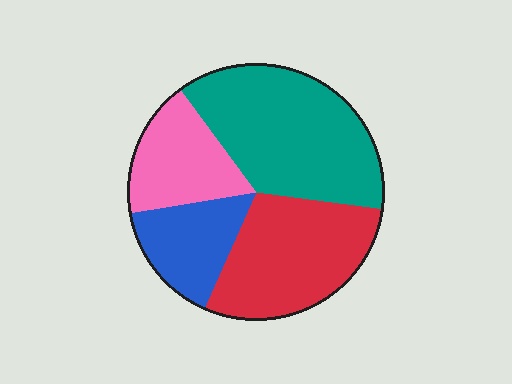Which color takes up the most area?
Teal, at roughly 35%.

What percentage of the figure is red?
Red covers 29% of the figure.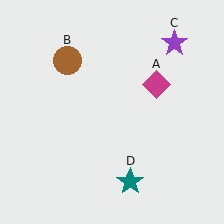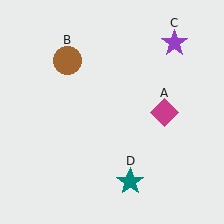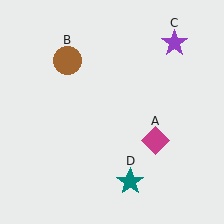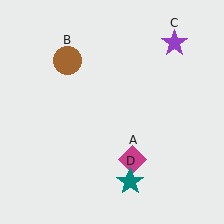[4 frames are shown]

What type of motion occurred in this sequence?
The magenta diamond (object A) rotated clockwise around the center of the scene.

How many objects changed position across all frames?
1 object changed position: magenta diamond (object A).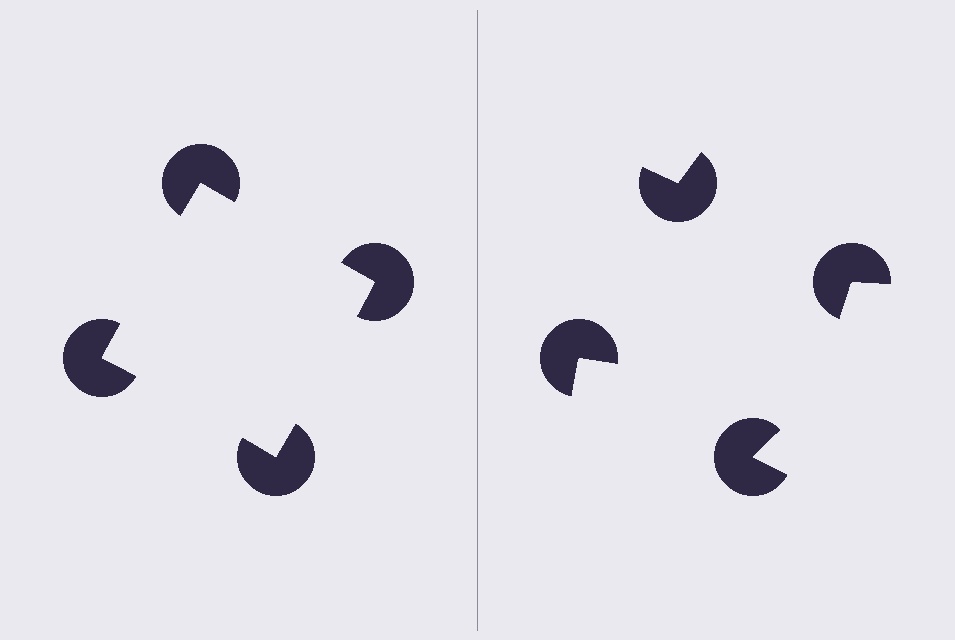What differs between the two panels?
The pac-man discs are positioned identically on both sides; only the wedge orientations differ. On the left they align to a square; on the right they are misaligned.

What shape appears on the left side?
An illusory square.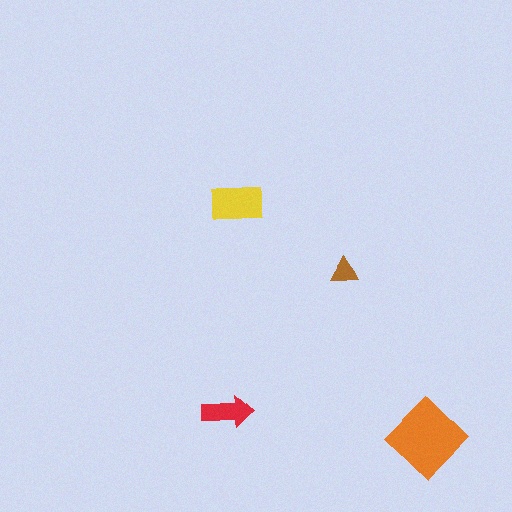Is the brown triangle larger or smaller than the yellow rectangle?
Smaller.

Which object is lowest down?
The orange diamond is bottommost.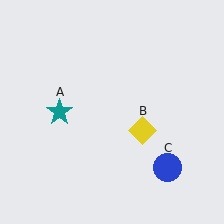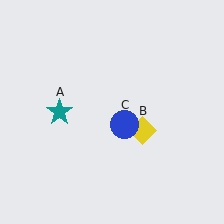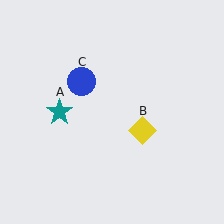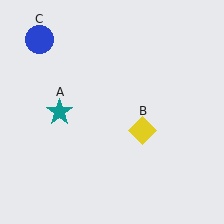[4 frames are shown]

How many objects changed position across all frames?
1 object changed position: blue circle (object C).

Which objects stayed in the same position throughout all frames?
Teal star (object A) and yellow diamond (object B) remained stationary.